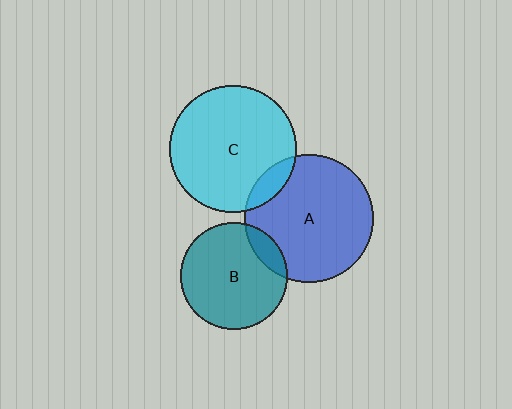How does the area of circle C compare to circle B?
Approximately 1.4 times.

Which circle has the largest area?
Circle A (blue).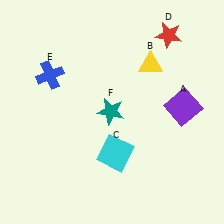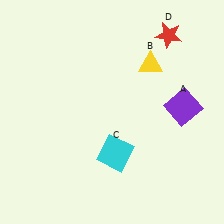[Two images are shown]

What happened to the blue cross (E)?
The blue cross (E) was removed in Image 2. It was in the top-left area of Image 1.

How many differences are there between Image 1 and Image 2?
There are 2 differences between the two images.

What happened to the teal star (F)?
The teal star (F) was removed in Image 2. It was in the top-left area of Image 1.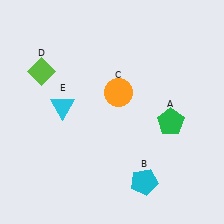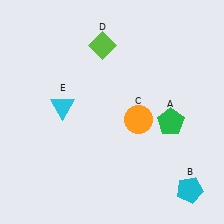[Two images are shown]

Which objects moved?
The objects that moved are: the cyan pentagon (B), the orange circle (C), the lime diamond (D).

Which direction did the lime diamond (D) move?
The lime diamond (D) moved right.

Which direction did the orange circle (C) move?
The orange circle (C) moved down.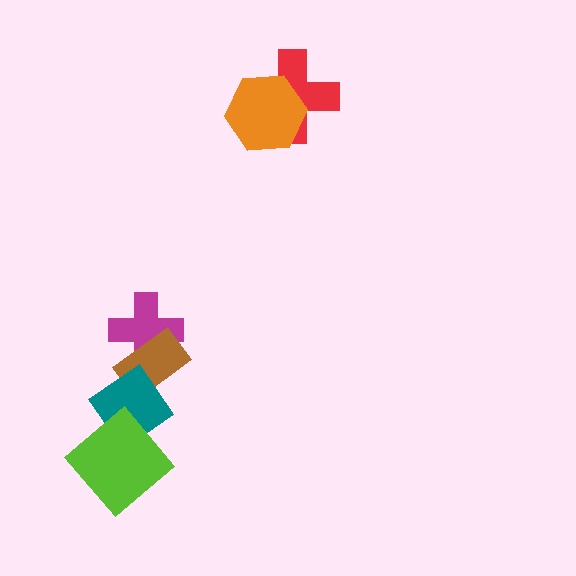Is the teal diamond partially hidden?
Yes, it is partially covered by another shape.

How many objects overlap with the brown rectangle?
2 objects overlap with the brown rectangle.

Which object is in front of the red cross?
The orange hexagon is in front of the red cross.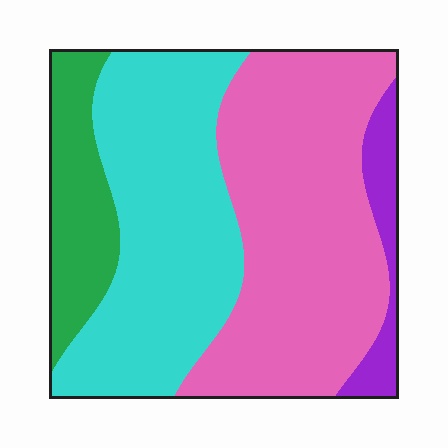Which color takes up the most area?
Pink, at roughly 45%.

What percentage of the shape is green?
Green covers 13% of the shape.